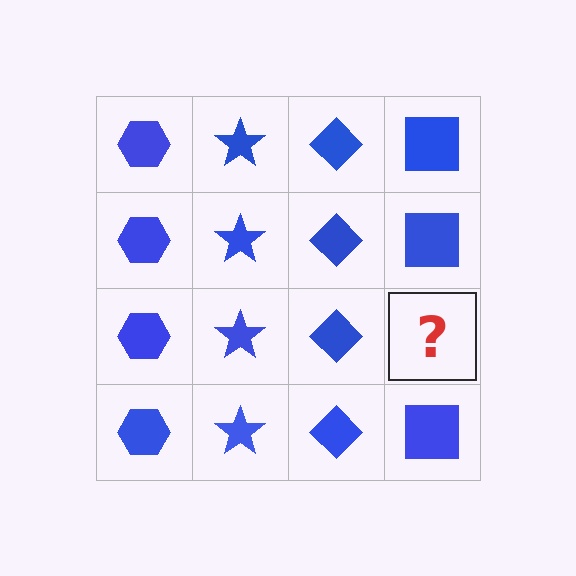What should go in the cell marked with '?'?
The missing cell should contain a blue square.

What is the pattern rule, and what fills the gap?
The rule is that each column has a consistent shape. The gap should be filled with a blue square.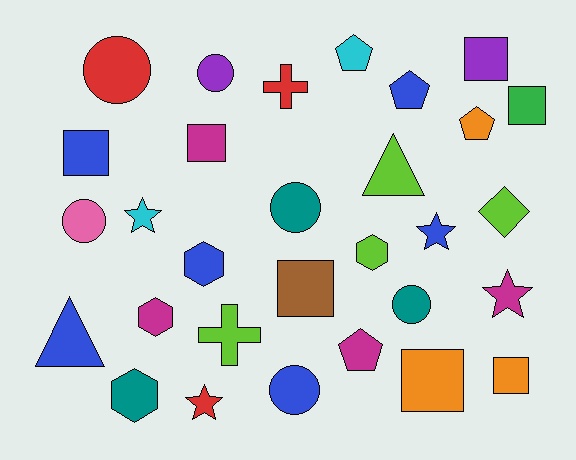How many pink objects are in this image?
There is 1 pink object.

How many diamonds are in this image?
There is 1 diamond.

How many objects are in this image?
There are 30 objects.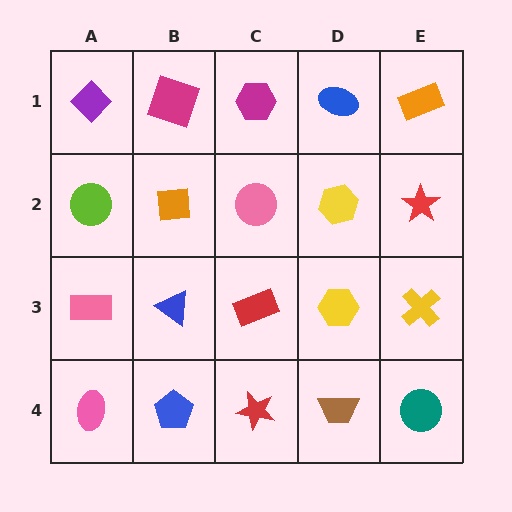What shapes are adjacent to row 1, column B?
An orange square (row 2, column B), a purple diamond (row 1, column A), a magenta hexagon (row 1, column C).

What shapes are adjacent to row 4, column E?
A yellow cross (row 3, column E), a brown trapezoid (row 4, column D).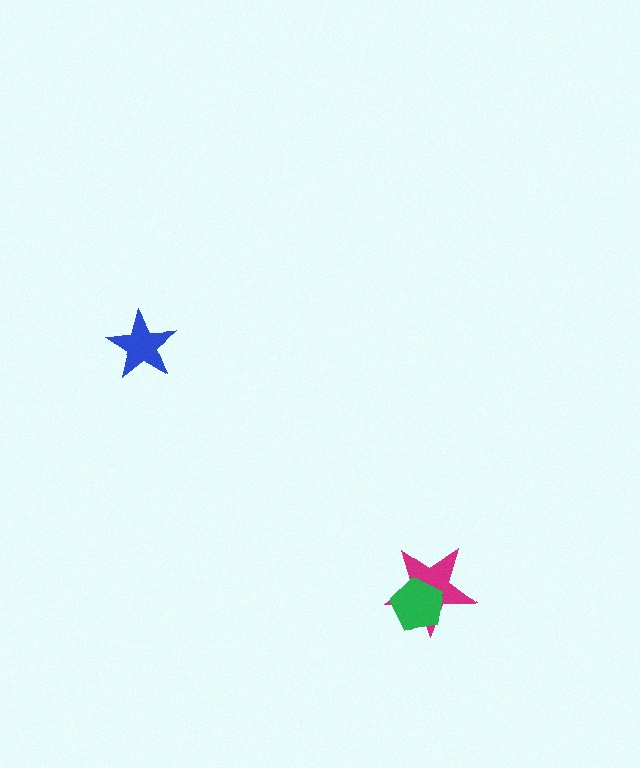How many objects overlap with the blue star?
0 objects overlap with the blue star.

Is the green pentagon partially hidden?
No, no other shape covers it.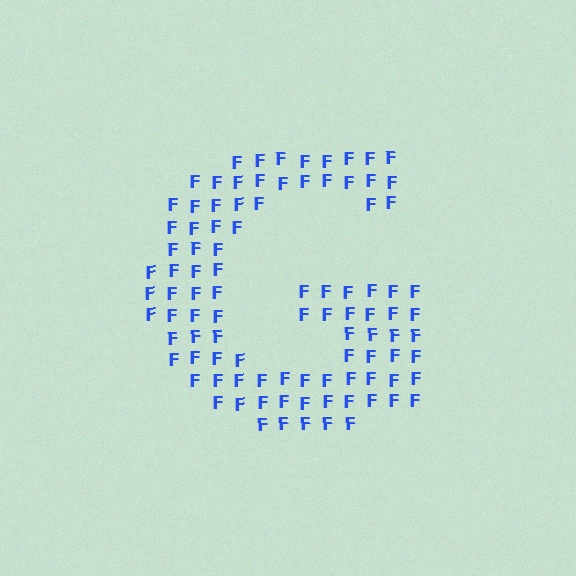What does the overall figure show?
The overall figure shows the letter G.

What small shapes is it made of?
It is made of small letter F's.